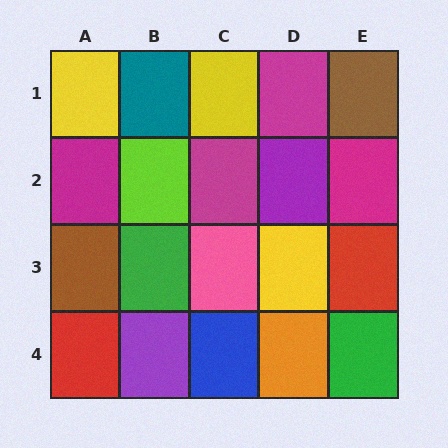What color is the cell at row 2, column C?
Magenta.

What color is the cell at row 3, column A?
Brown.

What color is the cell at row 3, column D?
Yellow.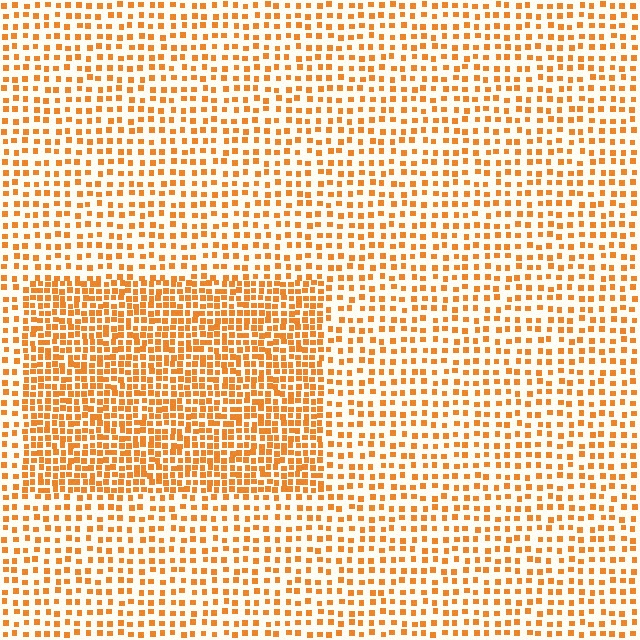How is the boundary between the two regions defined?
The boundary is defined by a change in element density (approximately 2.0x ratio). All elements are the same color, size, and shape.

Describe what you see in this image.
The image contains small orange elements arranged at two different densities. A rectangle-shaped region is visible where the elements are more densely packed than the surrounding area.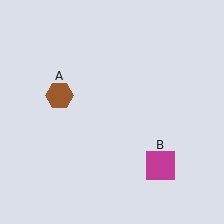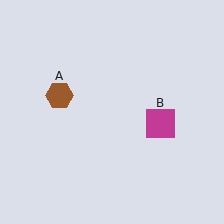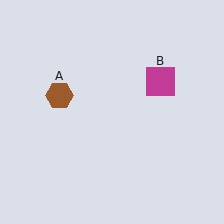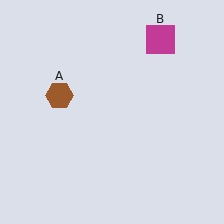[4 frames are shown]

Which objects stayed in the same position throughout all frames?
Brown hexagon (object A) remained stationary.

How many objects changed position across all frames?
1 object changed position: magenta square (object B).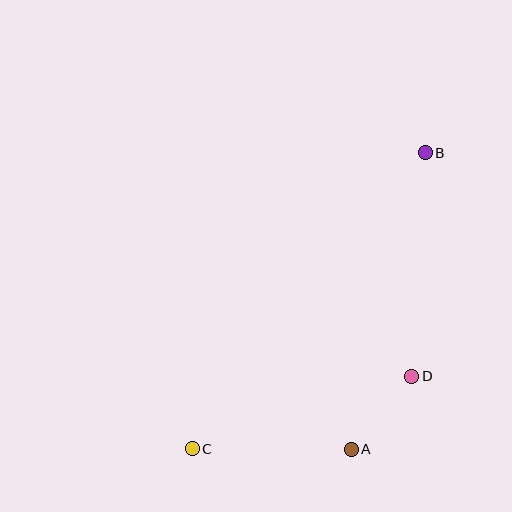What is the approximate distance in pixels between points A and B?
The distance between A and B is approximately 305 pixels.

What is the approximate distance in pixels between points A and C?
The distance between A and C is approximately 159 pixels.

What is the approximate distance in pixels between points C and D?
The distance between C and D is approximately 231 pixels.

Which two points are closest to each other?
Points A and D are closest to each other.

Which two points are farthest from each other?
Points B and C are farthest from each other.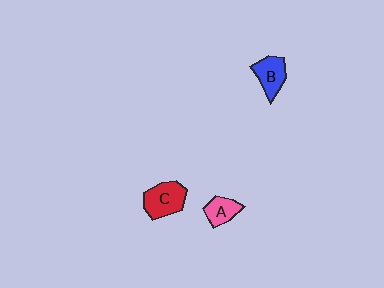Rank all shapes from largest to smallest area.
From largest to smallest: C (red), B (blue), A (pink).